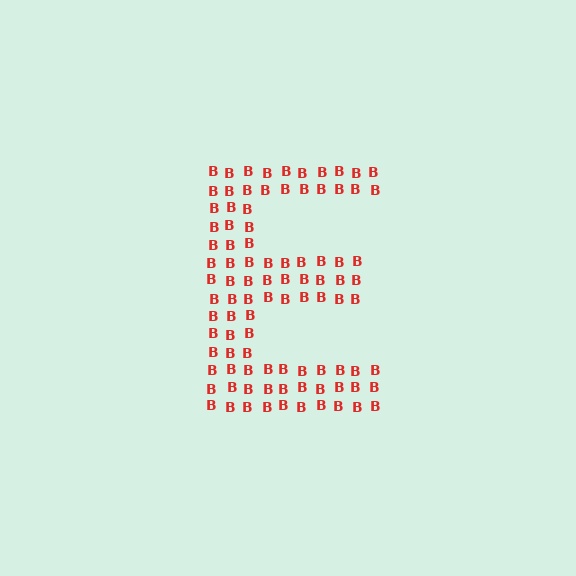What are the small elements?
The small elements are letter B's.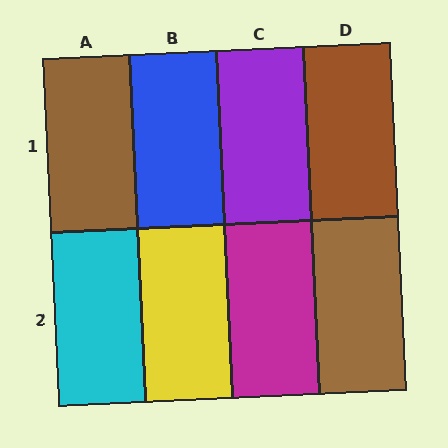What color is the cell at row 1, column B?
Blue.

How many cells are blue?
1 cell is blue.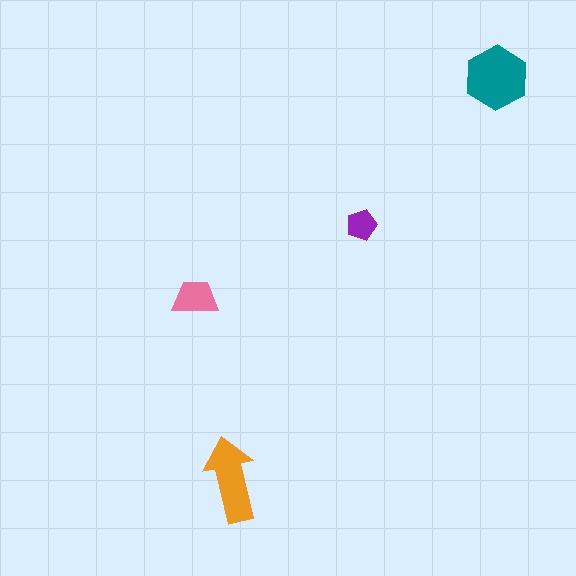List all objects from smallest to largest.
The purple pentagon, the pink trapezoid, the orange arrow, the teal hexagon.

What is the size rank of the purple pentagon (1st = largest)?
4th.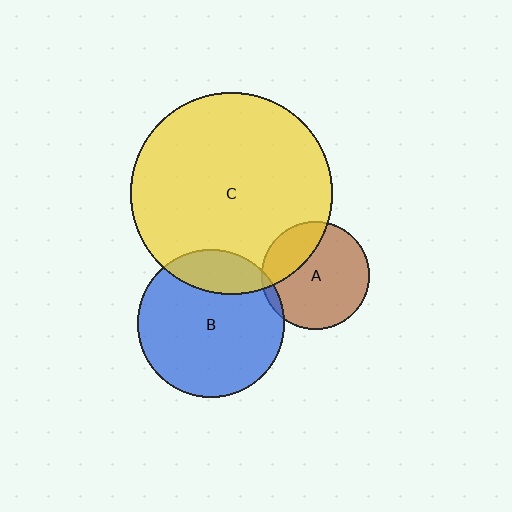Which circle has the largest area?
Circle C (yellow).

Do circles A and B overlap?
Yes.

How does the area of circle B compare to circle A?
Approximately 1.9 times.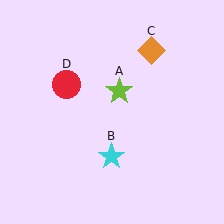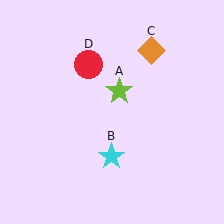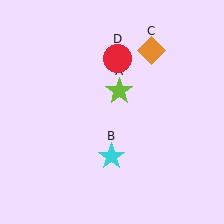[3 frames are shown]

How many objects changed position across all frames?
1 object changed position: red circle (object D).